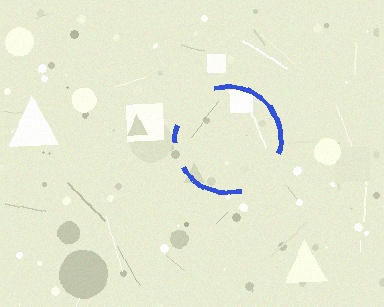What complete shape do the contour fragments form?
The contour fragments form a circle.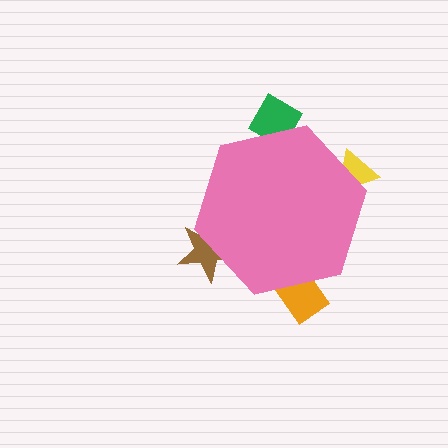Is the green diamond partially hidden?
Yes, the green diamond is partially hidden behind the pink hexagon.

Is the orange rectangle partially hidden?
Yes, the orange rectangle is partially hidden behind the pink hexagon.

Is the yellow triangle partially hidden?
Yes, the yellow triangle is partially hidden behind the pink hexagon.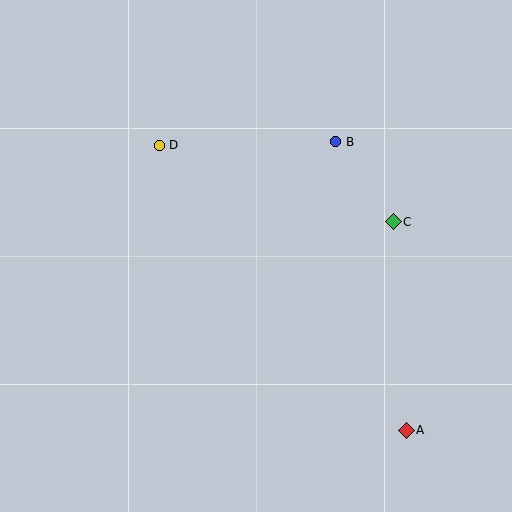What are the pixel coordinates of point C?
Point C is at (393, 222).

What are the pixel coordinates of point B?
Point B is at (336, 142).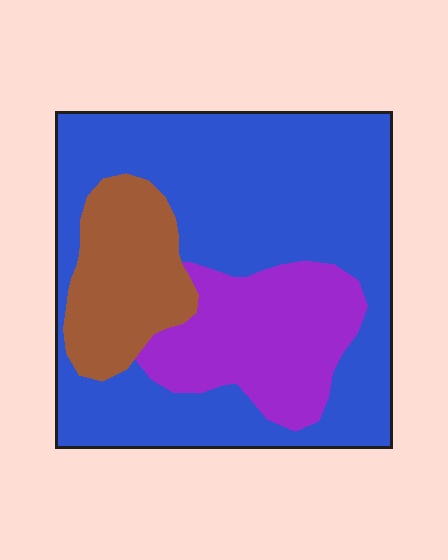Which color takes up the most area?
Blue, at roughly 60%.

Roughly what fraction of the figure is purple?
Purple takes up about one fifth (1/5) of the figure.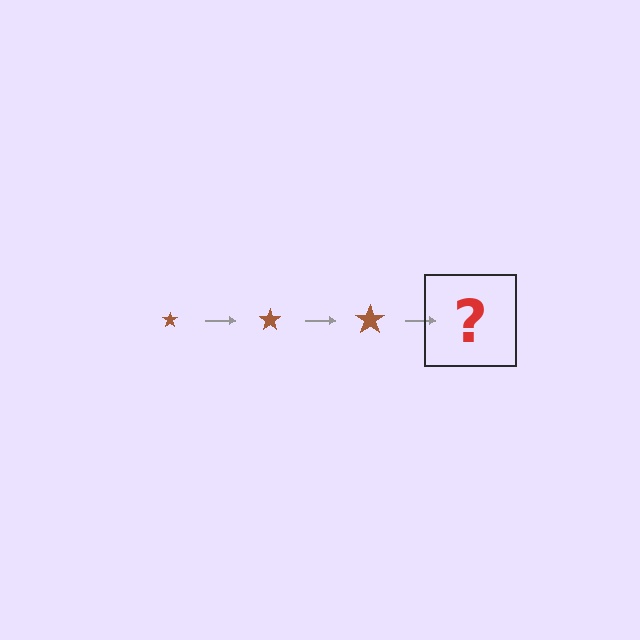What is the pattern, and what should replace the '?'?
The pattern is that the star gets progressively larger each step. The '?' should be a brown star, larger than the previous one.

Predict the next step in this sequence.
The next step is a brown star, larger than the previous one.